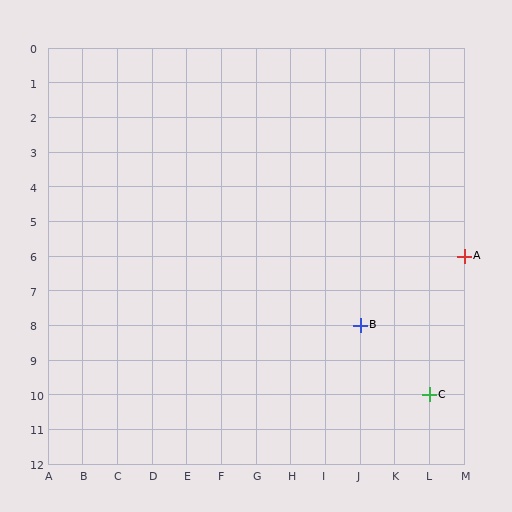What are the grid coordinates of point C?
Point C is at grid coordinates (L, 10).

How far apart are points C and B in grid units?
Points C and B are 2 columns and 2 rows apart (about 2.8 grid units diagonally).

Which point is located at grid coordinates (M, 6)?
Point A is at (M, 6).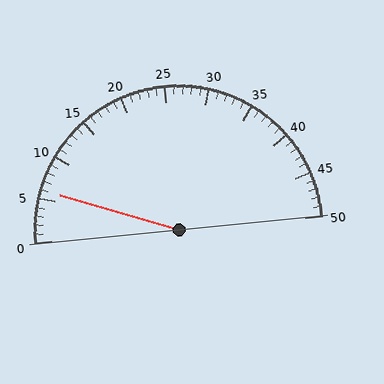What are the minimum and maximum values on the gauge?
The gauge ranges from 0 to 50.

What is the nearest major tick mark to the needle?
The nearest major tick mark is 5.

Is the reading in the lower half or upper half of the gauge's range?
The reading is in the lower half of the range (0 to 50).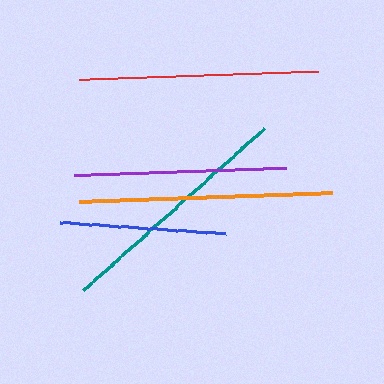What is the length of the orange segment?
The orange segment is approximately 253 pixels long.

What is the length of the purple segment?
The purple segment is approximately 212 pixels long.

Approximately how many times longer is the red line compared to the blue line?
The red line is approximately 1.4 times the length of the blue line.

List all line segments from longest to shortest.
From longest to shortest: orange, teal, red, purple, blue.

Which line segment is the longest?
The orange line is the longest at approximately 253 pixels.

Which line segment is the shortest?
The blue line is the shortest at approximately 166 pixels.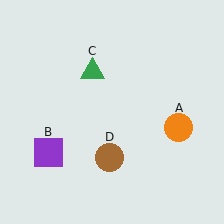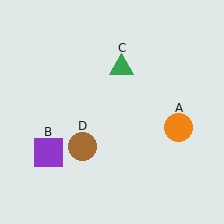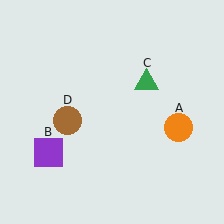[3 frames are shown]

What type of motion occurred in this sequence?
The green triangle (object C), brown circle (object D) rotated clockwise around the center of the scene.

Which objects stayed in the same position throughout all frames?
Orange circle (object A) and purple square (object B) remained stationary.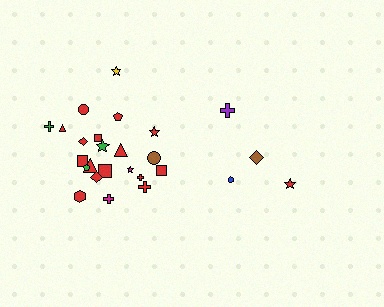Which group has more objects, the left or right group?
The left group.